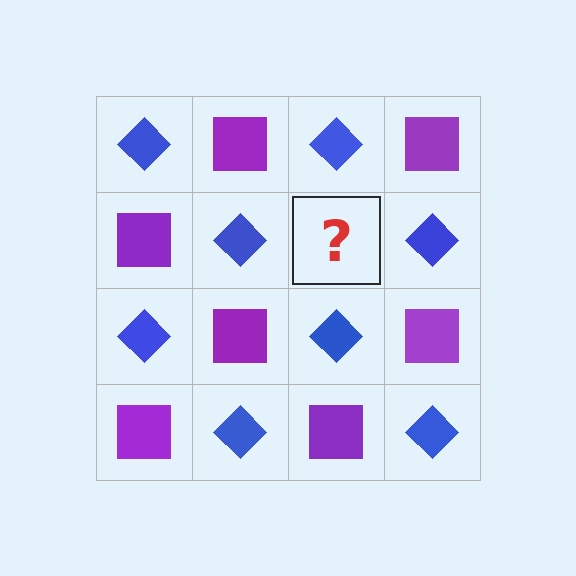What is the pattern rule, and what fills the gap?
The rule is that it alternates blue diamond and purple square in a checkerboard pattern. The gap should be filled with a purple square.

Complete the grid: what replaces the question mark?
The question mark should be replaced with a purple square.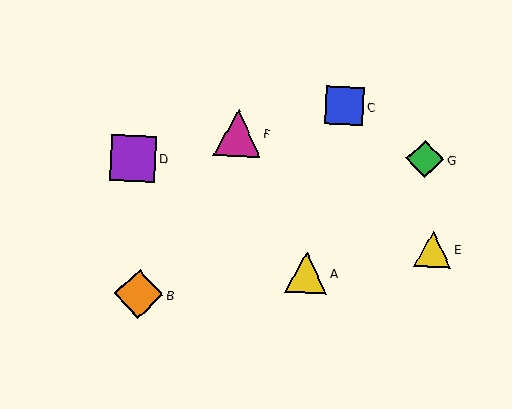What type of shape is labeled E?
Shape E is a yellow triangle.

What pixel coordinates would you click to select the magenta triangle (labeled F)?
Click at (238, 133) to select the magenta triangle F.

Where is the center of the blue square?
The center of the blue square is at (345, 106).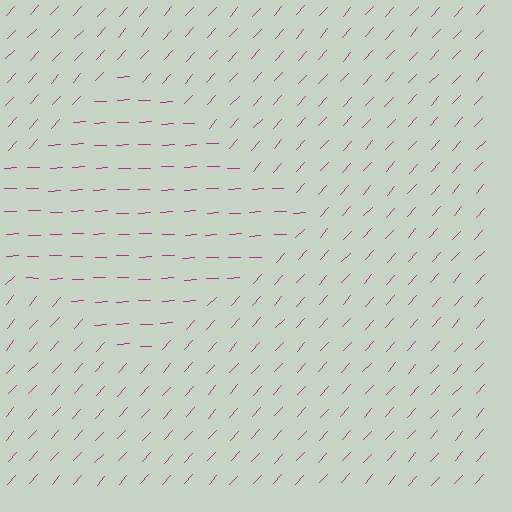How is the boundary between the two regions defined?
The boundary is defined purely by a change in line orientation (approximately 45 degrees difference). All lines are the same color and thickness.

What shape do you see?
I see a diamond.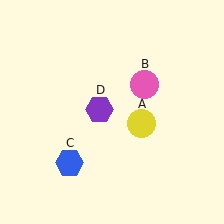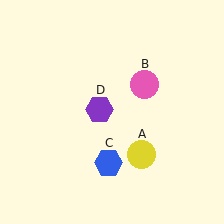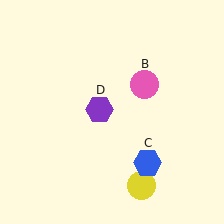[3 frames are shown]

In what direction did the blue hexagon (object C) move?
The blue hexagon (object C) moved right.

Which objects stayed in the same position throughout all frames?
Pink circle (object B) and purple hexagon (object D) remained stationary.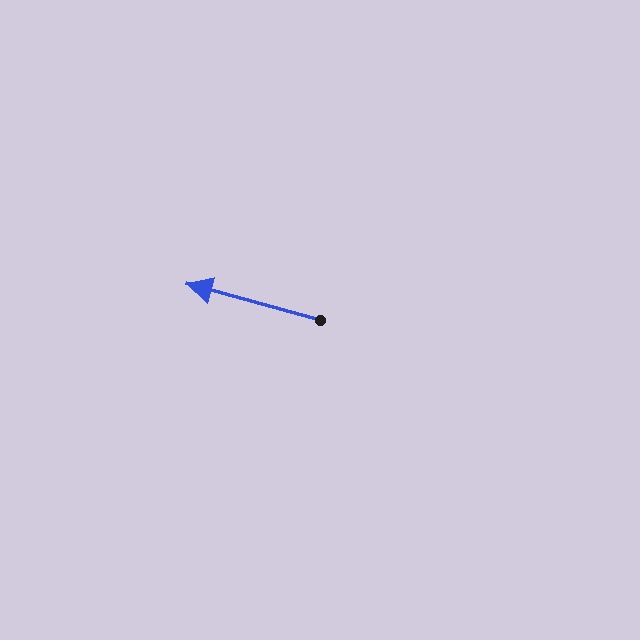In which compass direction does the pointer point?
West.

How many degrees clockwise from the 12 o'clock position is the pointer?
Approximately 285 degrees.